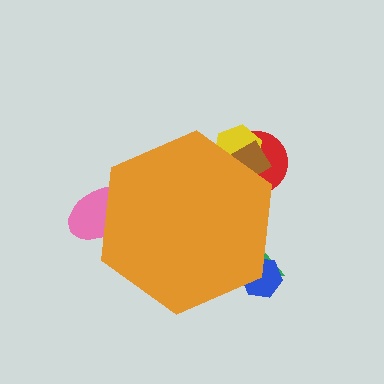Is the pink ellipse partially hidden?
Yes, the pink ellipse is partially hidden behind the orange hexagon.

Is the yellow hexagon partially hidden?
Yes, the yellow hexagon is partially hidden behind the orange hexagon.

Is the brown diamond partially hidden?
Yes, the brown diamond is partially hidden behind the orange hexagon.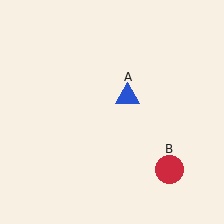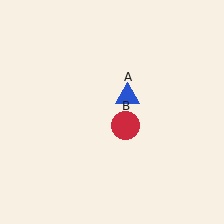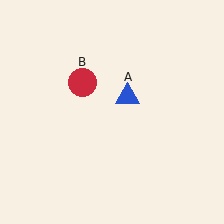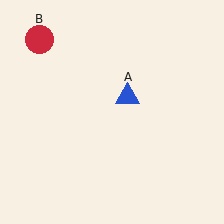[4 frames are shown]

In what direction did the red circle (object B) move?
The red circle (object B) moved up and to the left.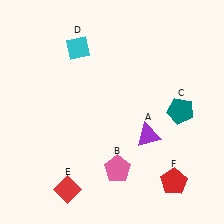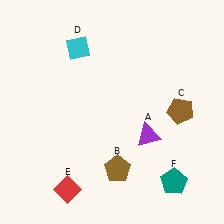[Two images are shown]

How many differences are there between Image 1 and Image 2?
There are 3 differences between the two images.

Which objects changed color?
B changed from pink to brown. C changed from teal to brown. F changed from red to teal.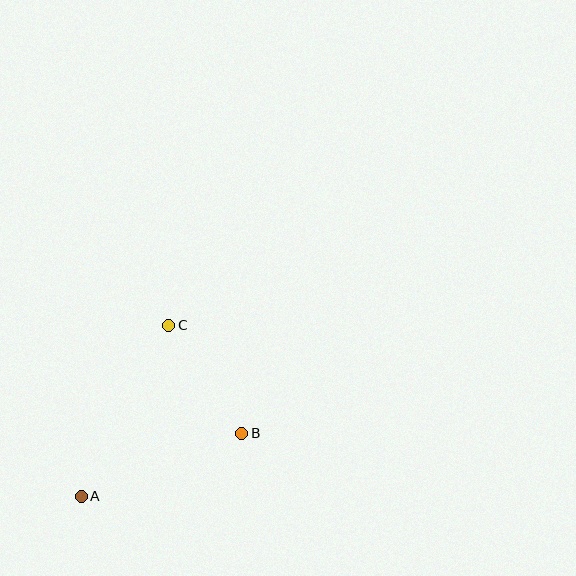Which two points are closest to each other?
Points B and C are closest to each other.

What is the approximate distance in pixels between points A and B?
The distance between A and B is approximately 172 pixels.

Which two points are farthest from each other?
Points A and C are farthest from each other.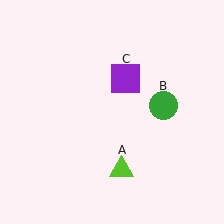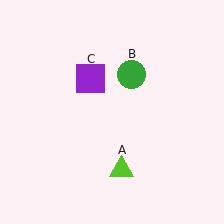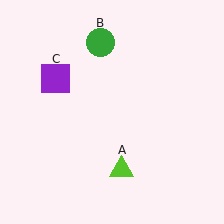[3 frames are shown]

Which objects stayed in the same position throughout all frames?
Lime triangle (object A) remained stationary.